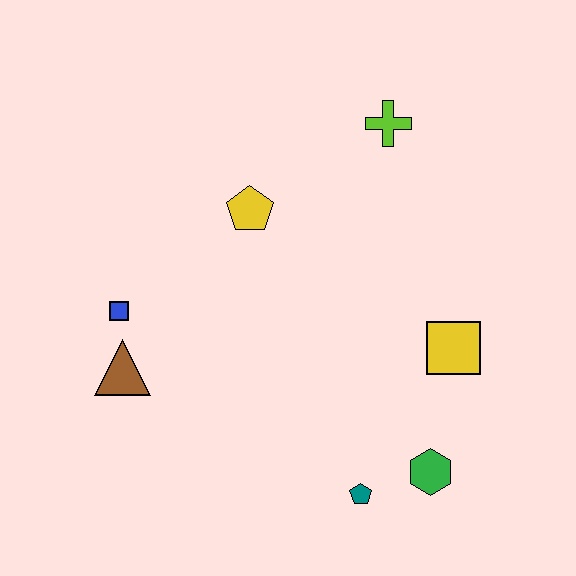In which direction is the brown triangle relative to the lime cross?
The brown triangle is to the left of the lime cross.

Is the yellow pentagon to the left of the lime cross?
Yes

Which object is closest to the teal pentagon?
The green hexagon is closest to the teal pentagon.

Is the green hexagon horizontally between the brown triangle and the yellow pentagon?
No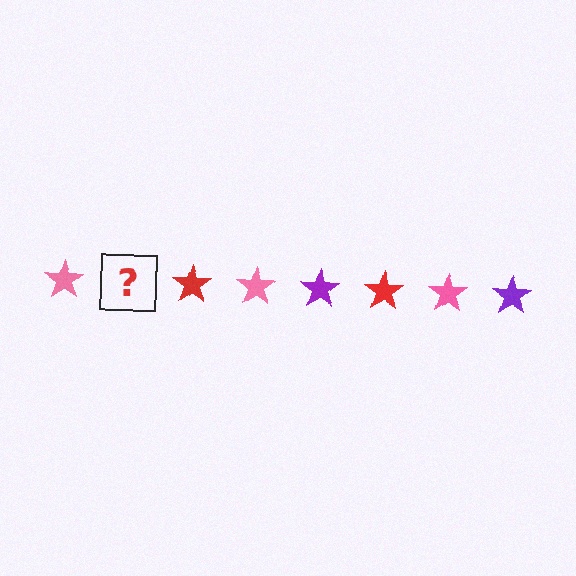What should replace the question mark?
The question mark should be replaced with a purple star.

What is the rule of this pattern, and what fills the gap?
The rule is that the pattern cycles through pink, purple, red stars. The gap should be filled with a purple star.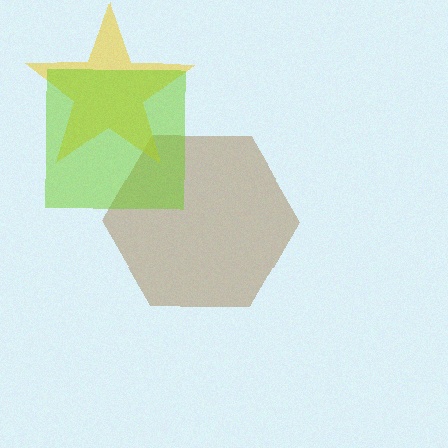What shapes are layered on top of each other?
The layered shapes are: a brown hexagon, a yellow star, a lime square.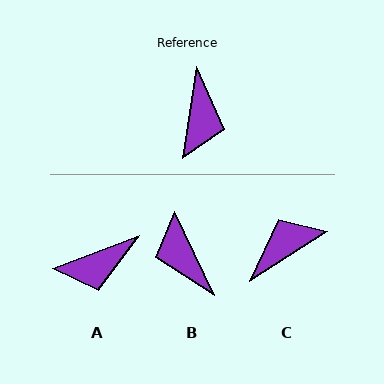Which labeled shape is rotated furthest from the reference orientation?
B, about 146 degrees away.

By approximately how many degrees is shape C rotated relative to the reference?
Approximately 131 degrees counter-clockwise.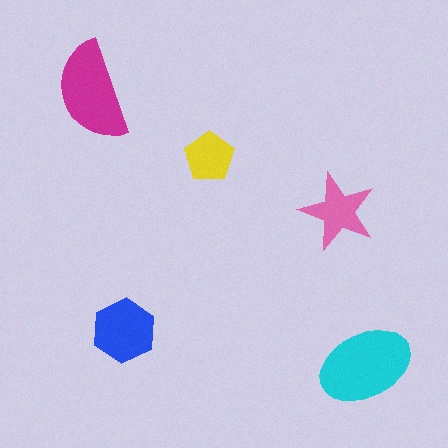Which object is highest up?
The magenta semicircle is topmost.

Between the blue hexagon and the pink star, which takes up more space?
The blue hexagon.